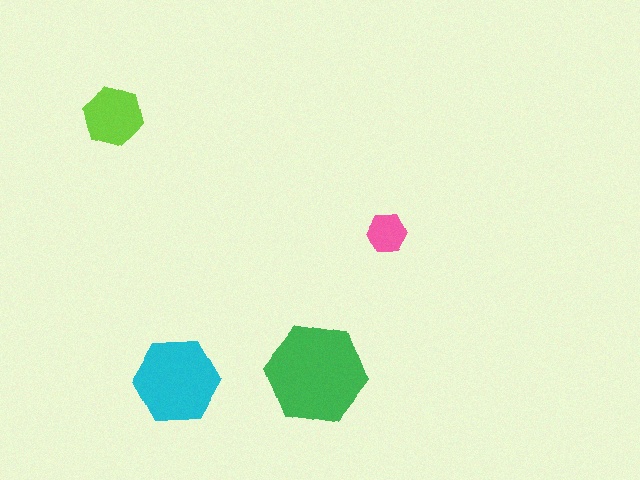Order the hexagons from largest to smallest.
the green one, the cyan one, the lime one, the pink one.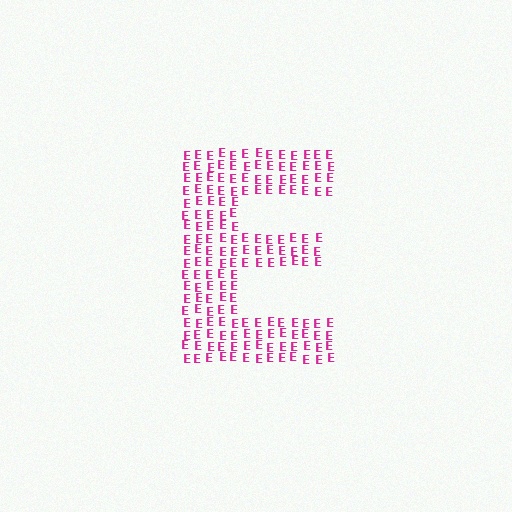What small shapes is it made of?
It is made of small letter E's.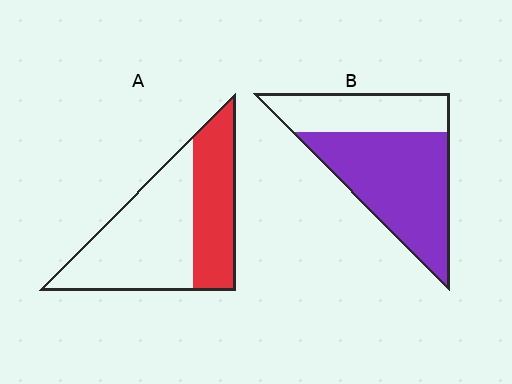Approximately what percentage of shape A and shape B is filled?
A is approximately 40% and B is approximately 65%.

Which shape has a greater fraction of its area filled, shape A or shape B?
Shape B.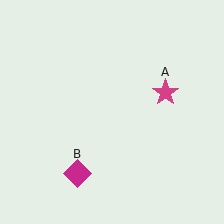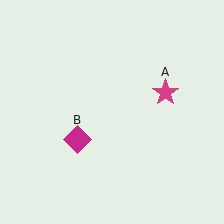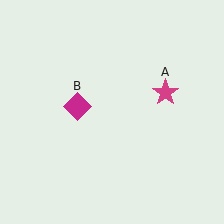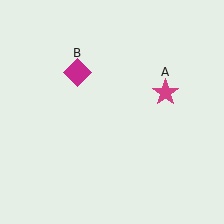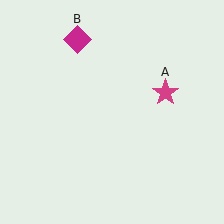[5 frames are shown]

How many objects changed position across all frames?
1 object changed position: magenta diamond (object B).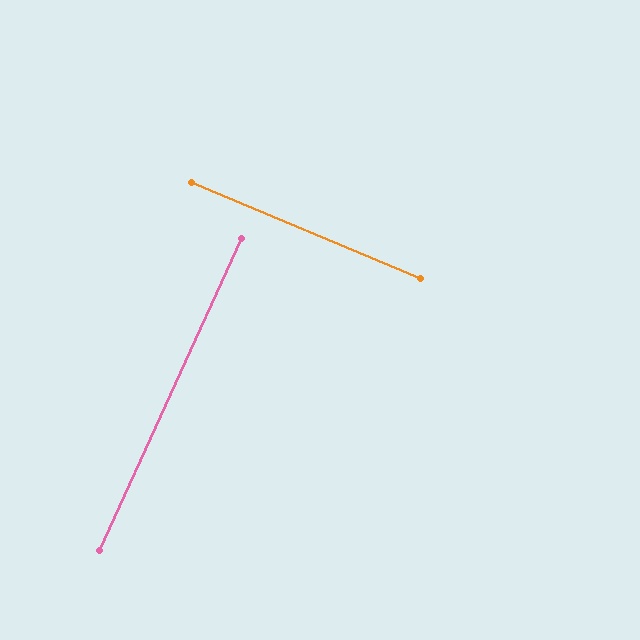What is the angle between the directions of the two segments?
Approximately 88 degrees.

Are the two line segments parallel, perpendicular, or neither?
Perpendicular — they meet at approximately 88°.